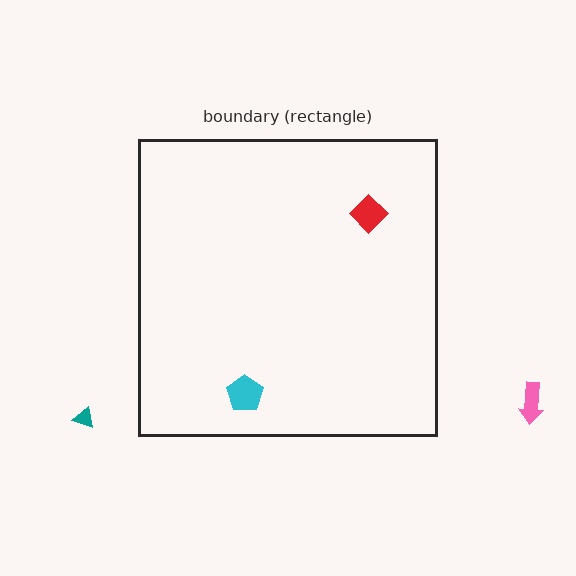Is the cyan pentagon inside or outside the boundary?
Inside.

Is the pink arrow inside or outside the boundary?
Outside.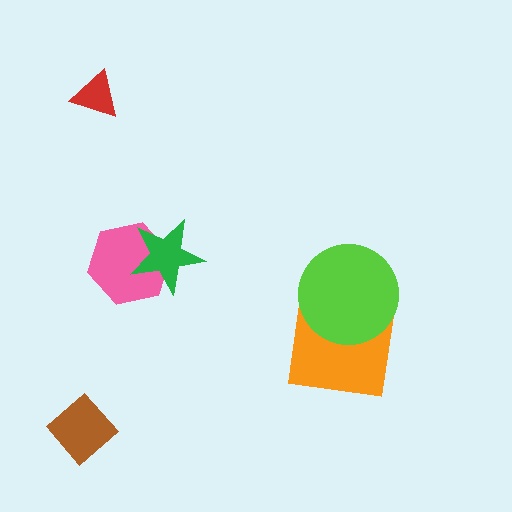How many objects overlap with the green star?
1 object overlaps with the green star.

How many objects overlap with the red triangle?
0 objects overlap with the red triangle.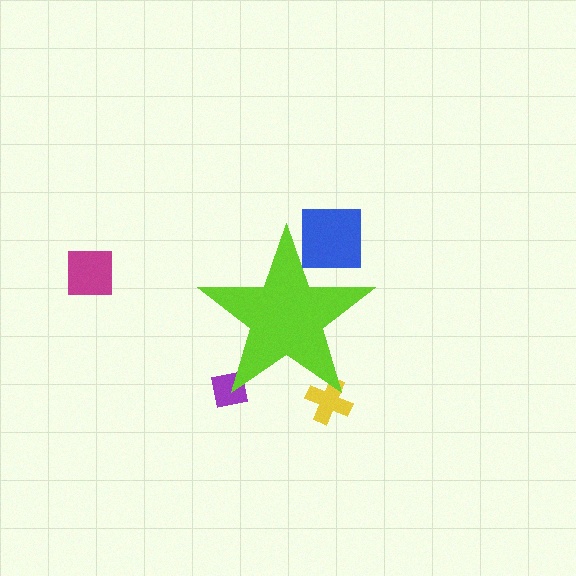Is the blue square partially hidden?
Yes, the blue square is partially hidden behind the lime star.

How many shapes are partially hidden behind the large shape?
3 shapes are partially hidden.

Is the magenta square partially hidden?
No, the magenta square is fully visible.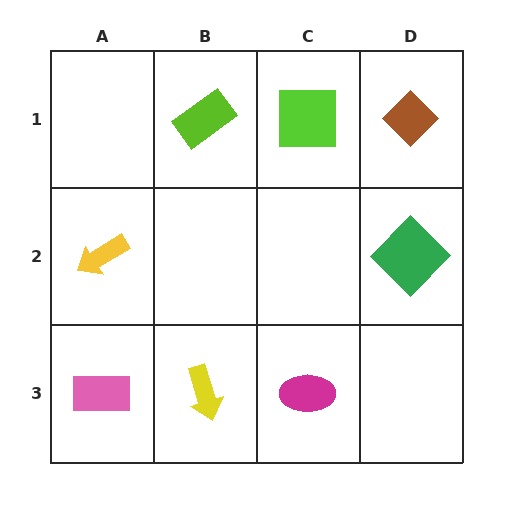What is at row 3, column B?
A yellow arrow.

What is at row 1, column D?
A brown diamond.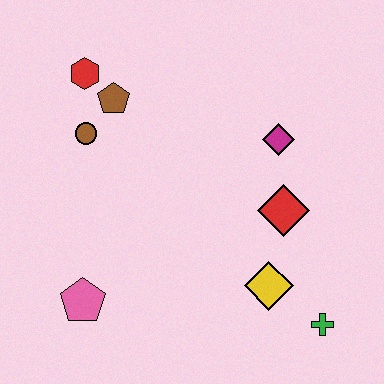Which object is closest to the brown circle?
The brown pentagon is closest to the brown circle.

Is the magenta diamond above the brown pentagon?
No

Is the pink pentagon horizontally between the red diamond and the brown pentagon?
No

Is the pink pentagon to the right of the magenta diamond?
No